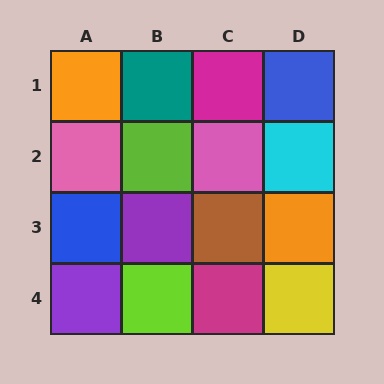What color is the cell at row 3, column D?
Orange.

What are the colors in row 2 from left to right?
Pink, lime, pink, cyan.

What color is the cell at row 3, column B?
Purple.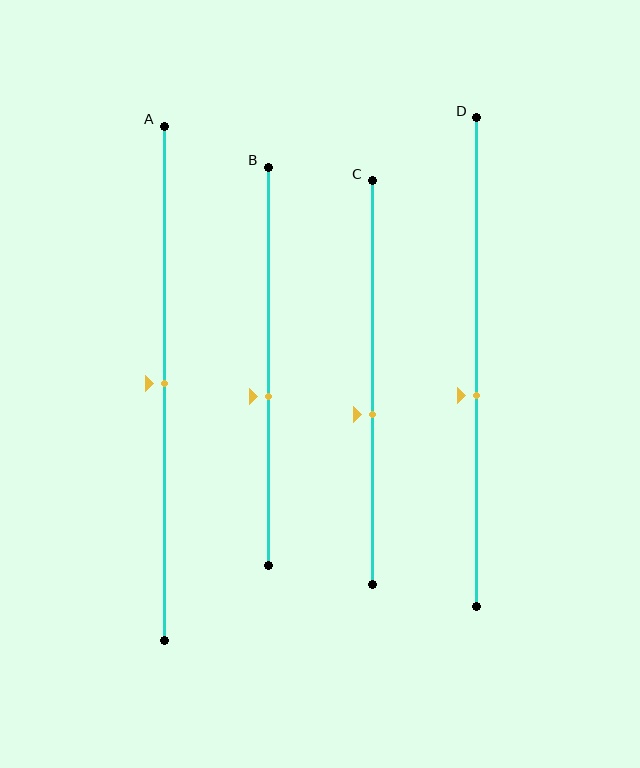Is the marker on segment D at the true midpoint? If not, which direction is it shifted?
No, the marker on segment D is shifted downward by about 7% of the segment length.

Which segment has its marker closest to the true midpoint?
Segment A has its marker closest to the true midpoint.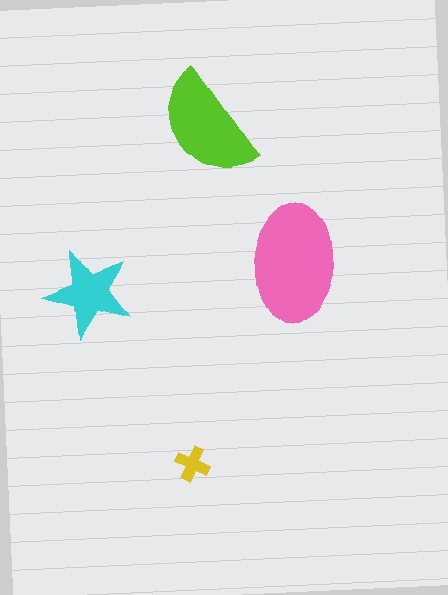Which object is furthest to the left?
The cyan star is leftmost.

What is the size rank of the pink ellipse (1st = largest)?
1st.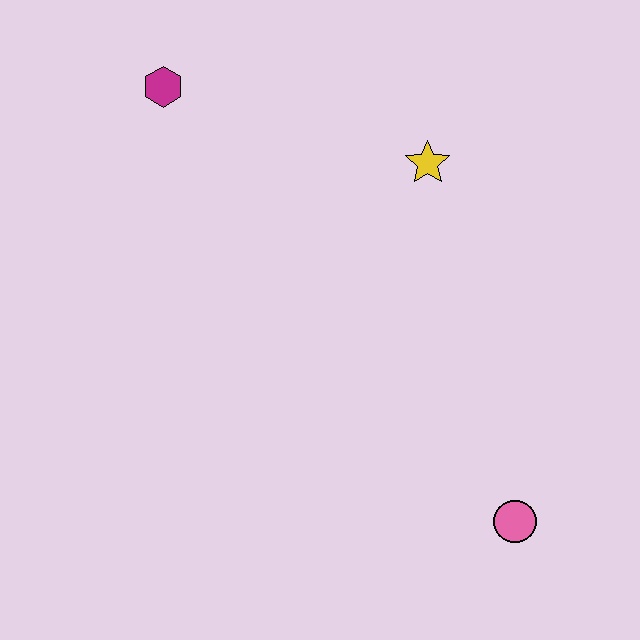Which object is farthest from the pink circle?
The magenta hexagon is farthest from the pink circle.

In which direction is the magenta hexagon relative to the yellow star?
The magenta hexagon is to the left of the yellow star.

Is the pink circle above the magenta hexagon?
No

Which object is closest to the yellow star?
The magenta hexagon is closest to the yellow star.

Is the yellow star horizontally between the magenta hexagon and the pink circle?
Yes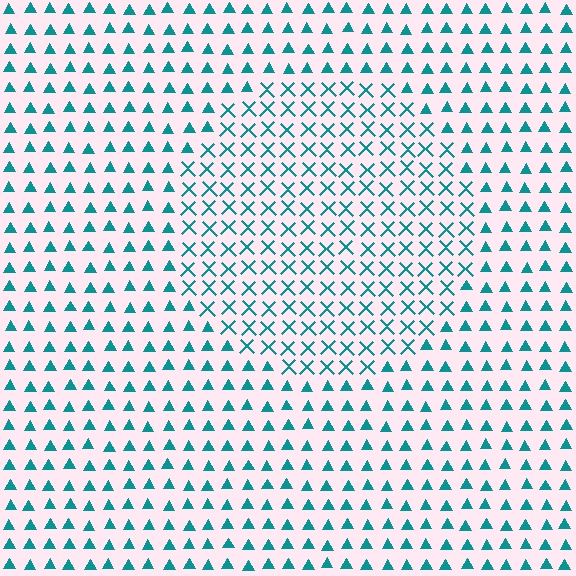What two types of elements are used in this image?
The image uses X marks inside the circle region and triangles outside it.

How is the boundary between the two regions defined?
The boundary is defined by a change in element shape: X marks inside vs. triangles outside. All elements share the same color and spacing.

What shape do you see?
I see a circle.